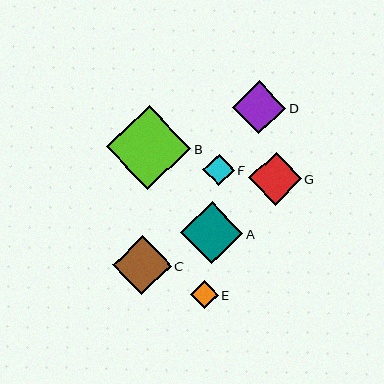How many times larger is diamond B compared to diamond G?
Diamond B is approximately 1.6 times the size of diamond G.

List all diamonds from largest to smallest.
From largest to smallest: B, A, C, D, G, F, E.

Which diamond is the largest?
Diamond B is the largest with a size of approximately 85 pixels.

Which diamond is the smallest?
Diamond E is the smallest with a size of approximately 28 pixels.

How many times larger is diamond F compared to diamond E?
Diamond F is approximately 1.1 times the size of diamond E.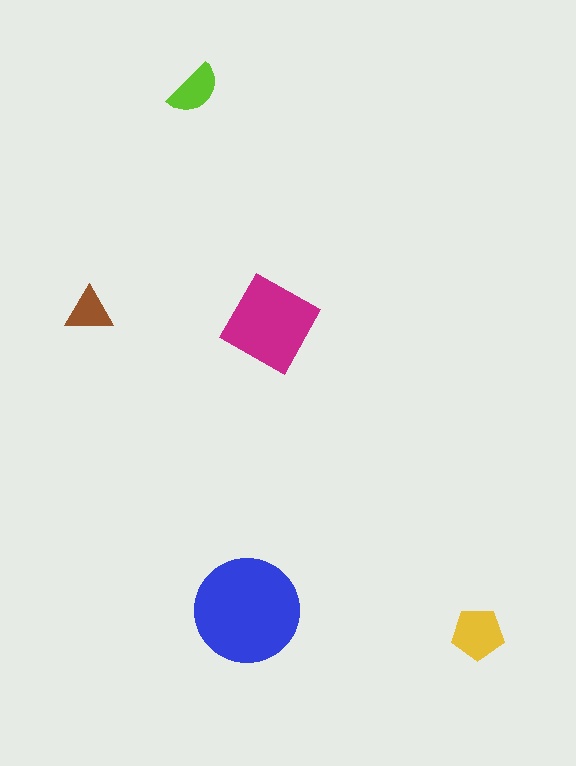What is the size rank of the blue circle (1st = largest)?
1st.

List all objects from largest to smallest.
The blue circle, the magenta diamond, the yellow pentagon, the lime semicircle, the brown triangle.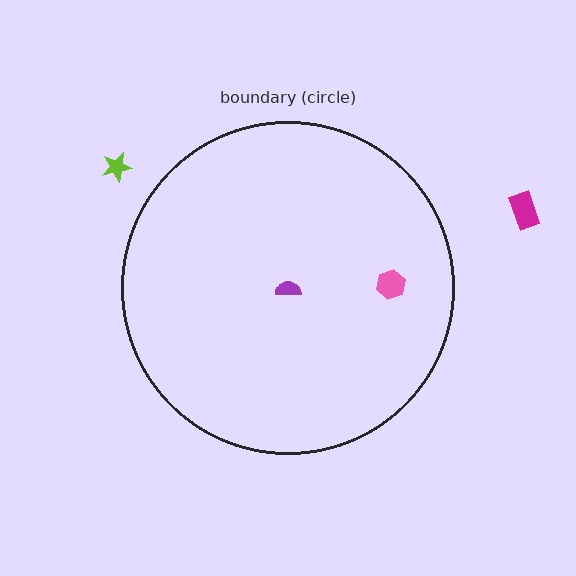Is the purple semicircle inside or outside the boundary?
Inside.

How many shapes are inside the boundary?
2 inside, 2 outside.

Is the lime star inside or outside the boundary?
Outside.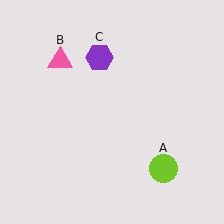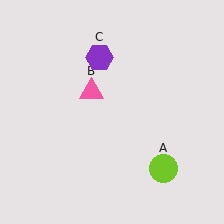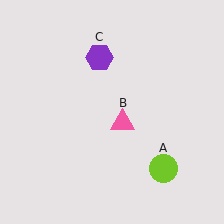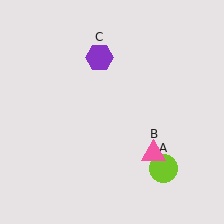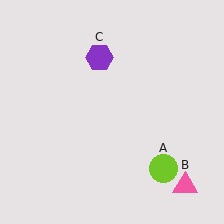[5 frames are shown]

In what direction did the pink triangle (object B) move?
The pink triangle (object B) moved down and to the right.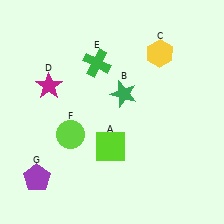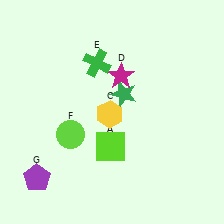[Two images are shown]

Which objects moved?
The objects that moved are: the yellow hexagon (C), the magenta star (D).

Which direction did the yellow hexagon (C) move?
The yellow hexagon (C) moved down.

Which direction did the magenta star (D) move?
The magenta star (D) moved right.